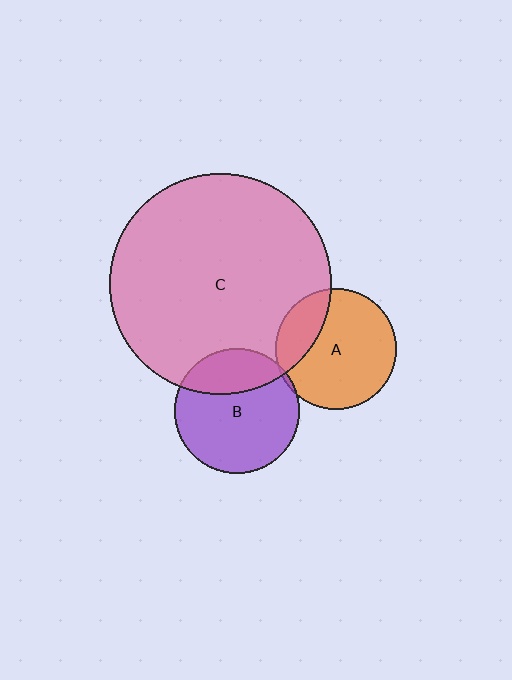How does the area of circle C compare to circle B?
Approximately 3.1 times.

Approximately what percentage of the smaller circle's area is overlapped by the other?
Approximately 25%.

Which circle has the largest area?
Circle C (pink).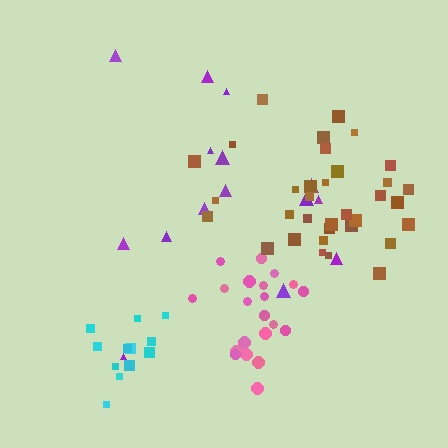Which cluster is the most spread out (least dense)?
Purple.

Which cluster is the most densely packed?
Pink.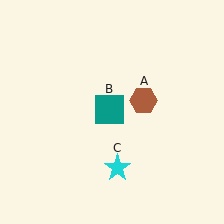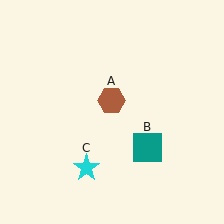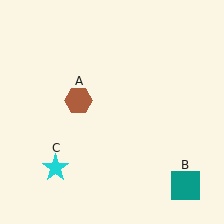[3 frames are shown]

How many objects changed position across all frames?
3 objects changed position: brown hexagon (object A), teal square (object B), cyan star (object C).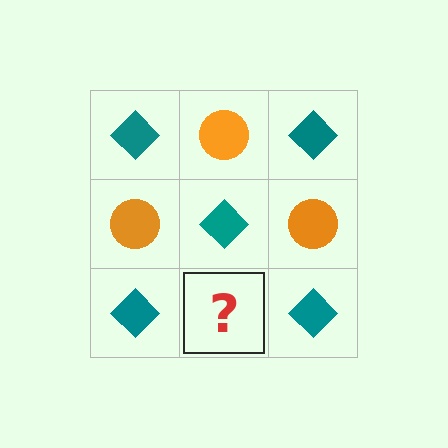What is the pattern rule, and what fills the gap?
The rule is that it alternates teal diamond and orange circle in a checkerboard pattern. The gap should be filled with an orange circle.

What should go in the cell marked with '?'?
The missing cell should contain an orange circle.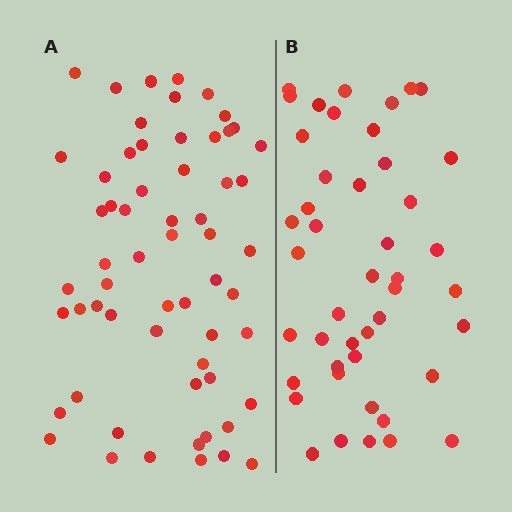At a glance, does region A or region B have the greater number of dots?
Region A (the left region) has more dots.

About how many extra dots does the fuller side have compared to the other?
Region A has approximately 15 more dots than region B.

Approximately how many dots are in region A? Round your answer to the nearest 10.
About 60 dots.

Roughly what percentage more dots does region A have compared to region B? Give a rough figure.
About 35% more.